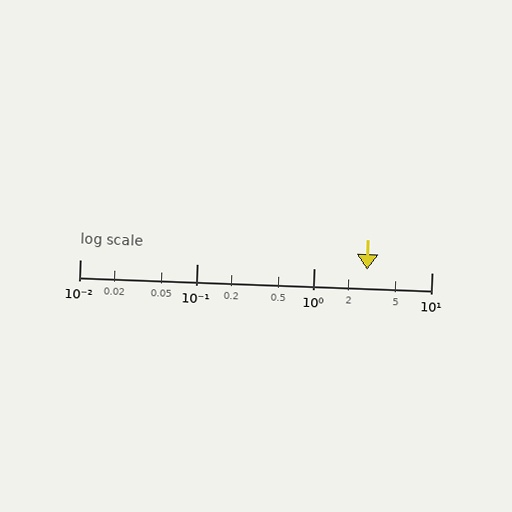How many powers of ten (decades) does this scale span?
The scale spans 3 decades, from 0.01 to 10.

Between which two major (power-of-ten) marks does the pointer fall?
The pointer is between 1 and 10.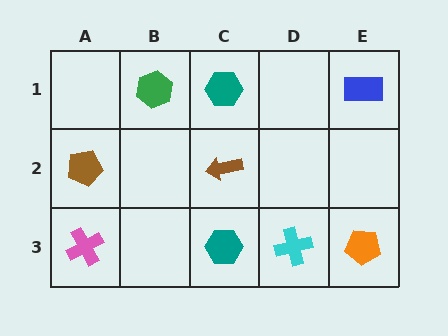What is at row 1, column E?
A blue rectangle.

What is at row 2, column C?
A brown arrow.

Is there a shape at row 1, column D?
No, that cell is empty.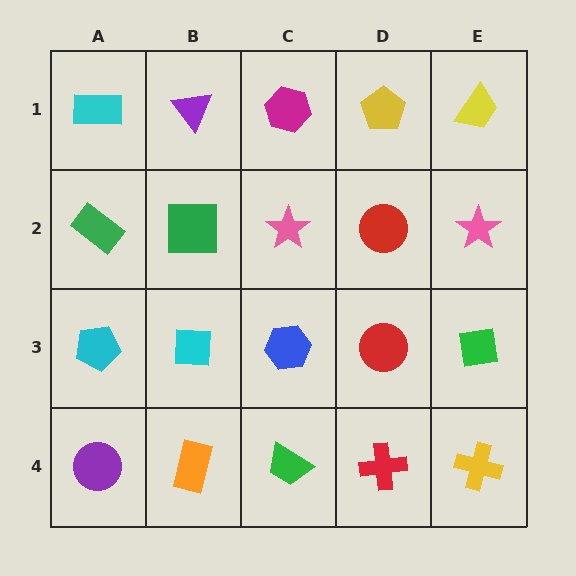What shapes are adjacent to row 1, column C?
A pink star (row 2, column C), a purple triangle (row 1, column B), a yellow pentagon (row 1, column D).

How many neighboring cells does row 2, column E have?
3.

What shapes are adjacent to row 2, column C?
A magenta hexagon (row 1, column C), a blue hexagon (row 3, column C), a green square (row 2, column B), a red circle (row 2, column D).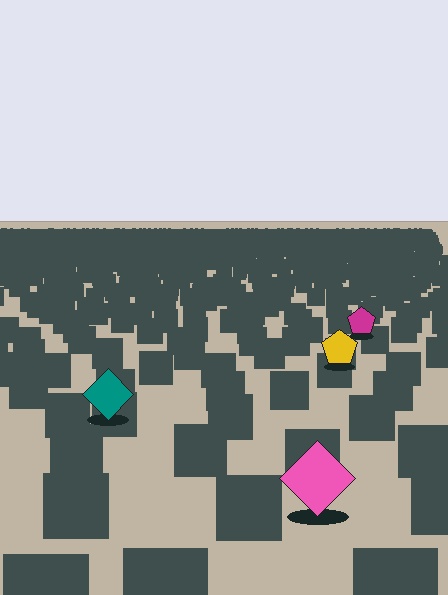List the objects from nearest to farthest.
From nearest to farthest: the pink diamond, the teal diamond, the yellow pentagon, the magenta pentagon.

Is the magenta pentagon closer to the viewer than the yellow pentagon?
No. The yellow pentagon is closer — you can tell from the texture gradient: the ground texture is coarser near it.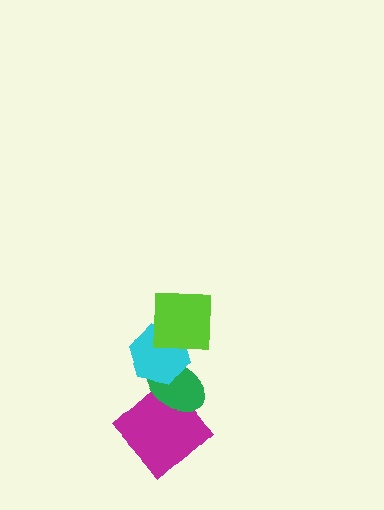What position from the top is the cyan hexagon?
The cyan hexagon is 2nd from the top.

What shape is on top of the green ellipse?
The cyan hexagon is on top of the green ellipse.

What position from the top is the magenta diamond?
The magenta diamond is 4th from the top.